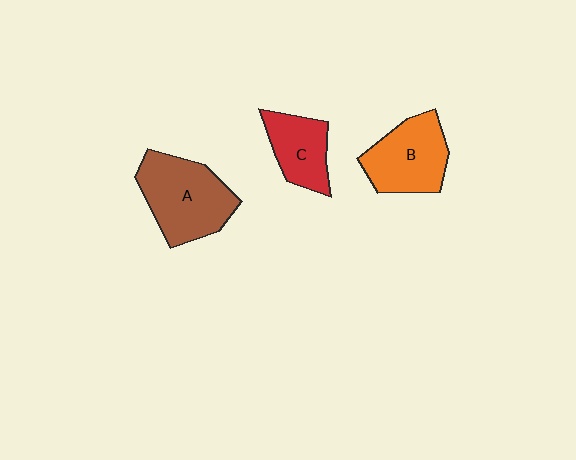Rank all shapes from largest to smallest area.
From largest to smallest: A (brown), B (orange), C (red).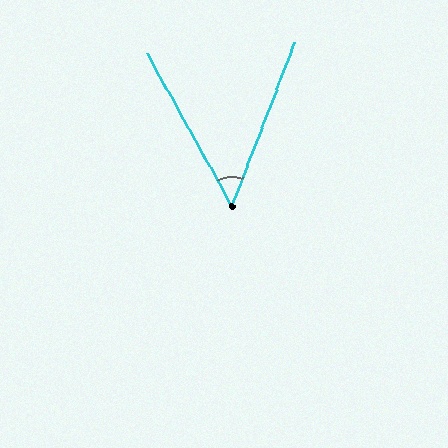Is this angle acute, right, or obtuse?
It is acute.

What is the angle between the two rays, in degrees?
Approximately 50 degrees.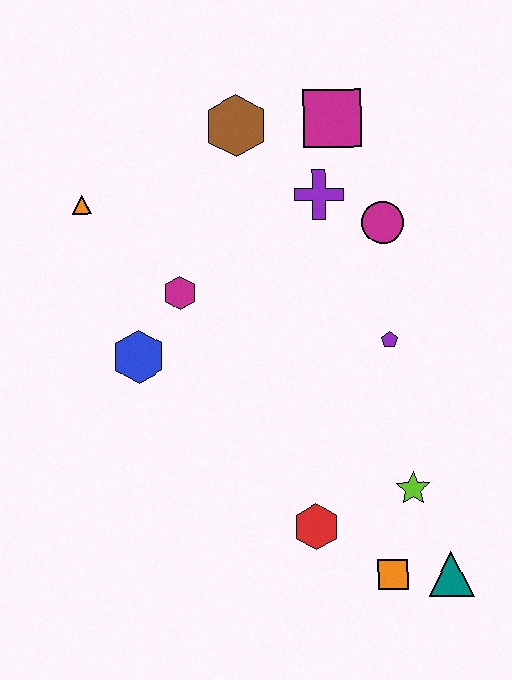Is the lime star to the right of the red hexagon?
Yes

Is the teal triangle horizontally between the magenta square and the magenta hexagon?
No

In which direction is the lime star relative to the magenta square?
The lime star is below the magenta square.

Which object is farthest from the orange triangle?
The teal triangle is farthest from the orange triangle.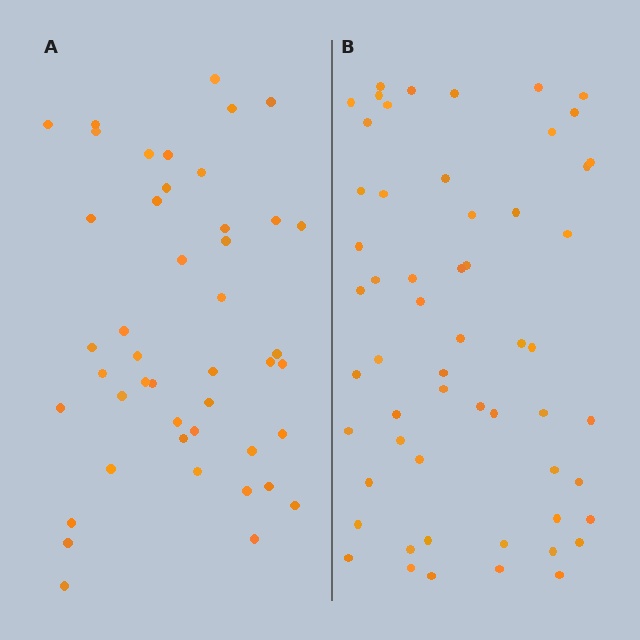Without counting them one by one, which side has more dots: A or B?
Region B (the right region) has more dots.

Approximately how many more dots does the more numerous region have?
Region B has roughly 12 or so more dots than region A.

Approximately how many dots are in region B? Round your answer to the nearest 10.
About 60 dots. (The exact count is 57, which rounds to 60.)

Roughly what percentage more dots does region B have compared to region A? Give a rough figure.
About 25% more.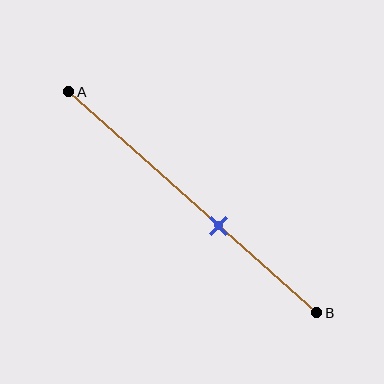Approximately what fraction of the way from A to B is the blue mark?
The blue mark is approximately 60% of the way from A to B.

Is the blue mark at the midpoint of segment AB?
No, the mark is at about 60% from A, not at the 50% midpoint.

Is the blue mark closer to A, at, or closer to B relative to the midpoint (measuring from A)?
The blue mark is closer to point B than the midpoint of segment AB.